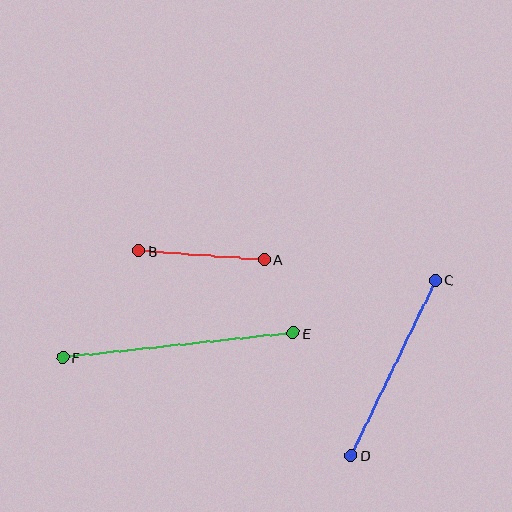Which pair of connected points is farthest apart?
Points E and F are farthest apart.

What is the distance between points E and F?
The distance is approximately 232 pixels.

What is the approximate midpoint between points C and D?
The midpoint is at approximately (394, 368) pixels.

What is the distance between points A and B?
The distance is approximately 126 pixels.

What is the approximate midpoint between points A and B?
The midpoint is at approximately (201, 255) pixels.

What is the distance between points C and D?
The distance is approximately 194 pixels.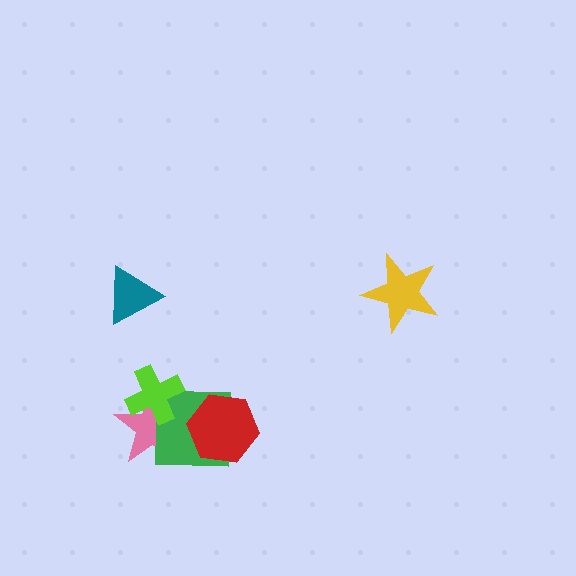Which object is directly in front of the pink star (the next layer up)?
The green square is directly in front of the pink star.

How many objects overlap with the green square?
3 objects overlap with the green square.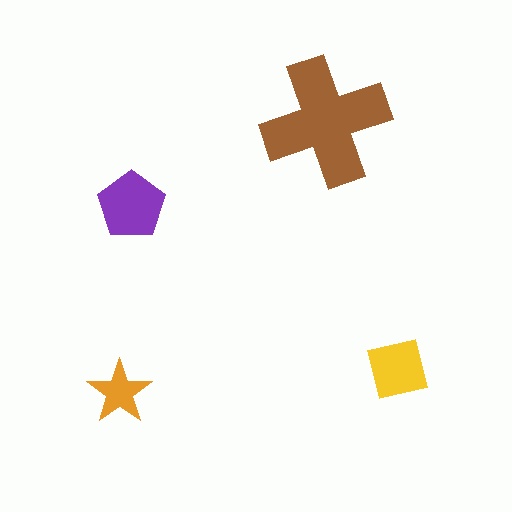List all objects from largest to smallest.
The brown cross, the purple pentagon, the yellow square, the orange star.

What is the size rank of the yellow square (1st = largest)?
3rd.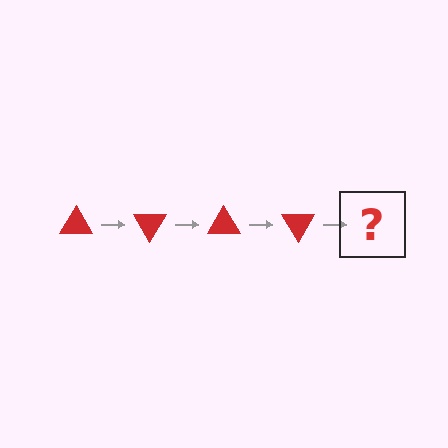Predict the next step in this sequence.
The next step is a red triangle rotated 240 degrees.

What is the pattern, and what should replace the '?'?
The pattern is that the triangle rotates 60 degrees each step. The '?' should be a red triangle rotated 240 degrees.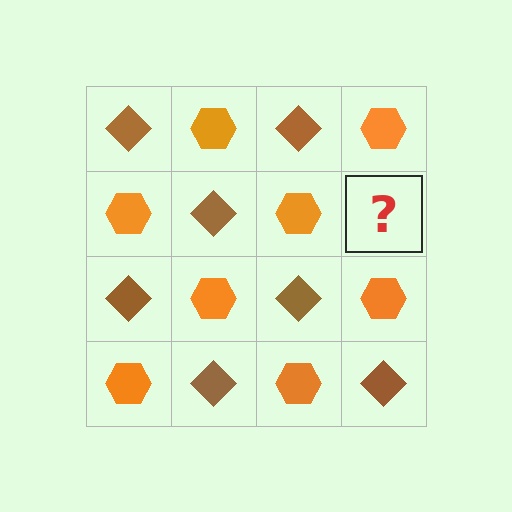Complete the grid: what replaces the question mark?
The question mark should be replaced with a brown diamond.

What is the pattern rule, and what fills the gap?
The rule is that it alternates brown diamond and orange hexagon in a checkerboard pattern. The gap should be filled with a brown diamond.